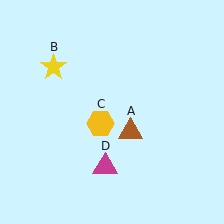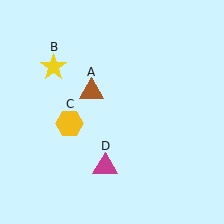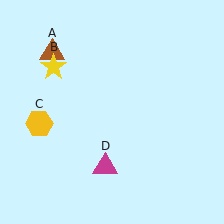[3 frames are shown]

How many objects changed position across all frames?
2 objects changed position: brown triangle (object A), yellow hexagon (object C).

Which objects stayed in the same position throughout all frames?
Yellow star (object B) and magenta triangle (object D) remained stationary.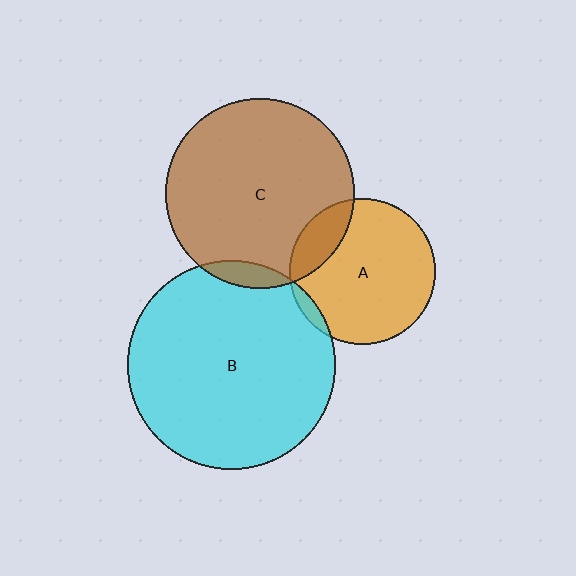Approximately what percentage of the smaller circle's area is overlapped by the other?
Approximately 15%.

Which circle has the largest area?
Circle B (cyan).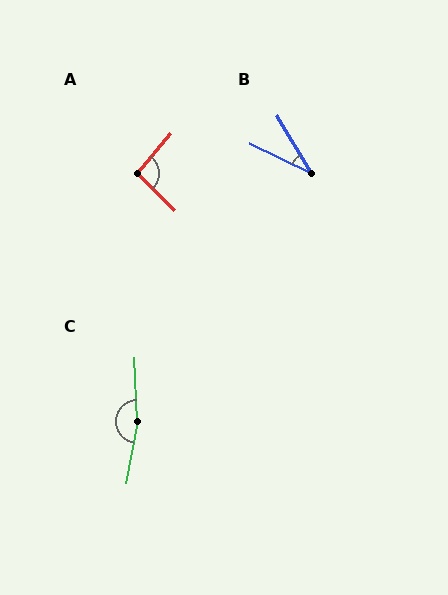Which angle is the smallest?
B, at approximately 33 degrees.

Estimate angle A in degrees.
Approximately 96 degrees.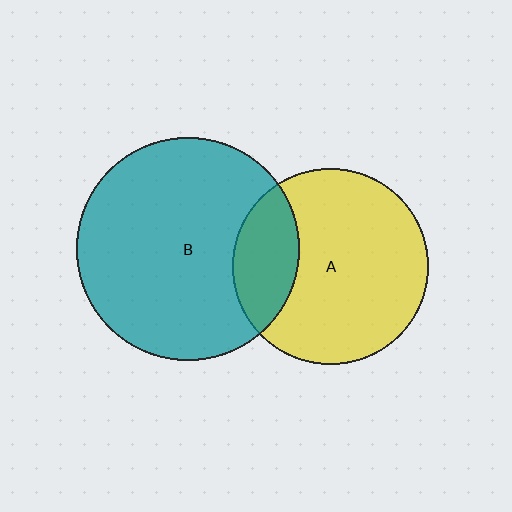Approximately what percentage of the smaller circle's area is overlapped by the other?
Approximately 25%.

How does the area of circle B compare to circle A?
Approximately 1.3 times.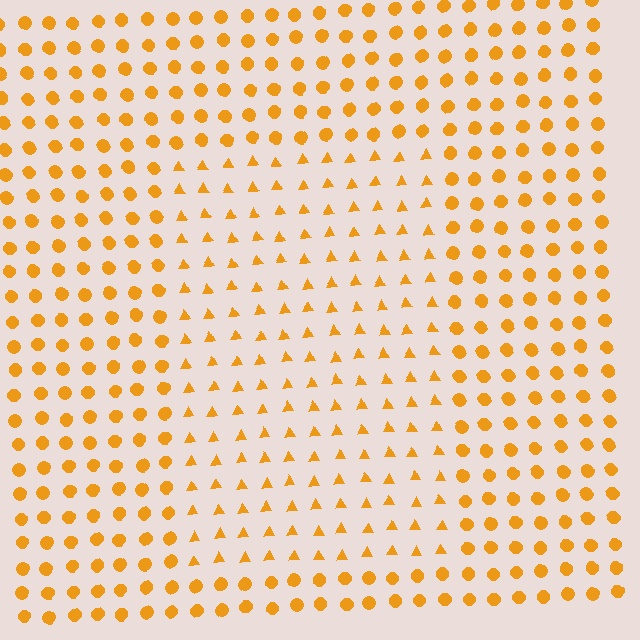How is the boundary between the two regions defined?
The boundary is defined by a change in element shape: triangles inside vs. circles outside. All elements share the same color and spacing.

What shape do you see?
I see a rectangle.